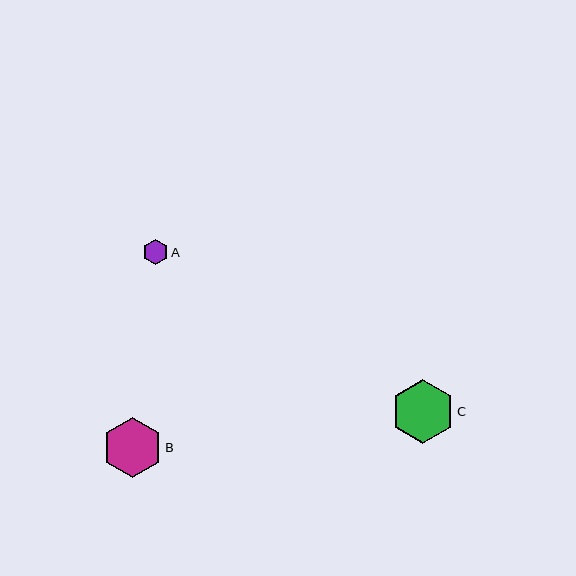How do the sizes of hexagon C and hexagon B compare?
Hexagon C and hexagon B are approximately the same size.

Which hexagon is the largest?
Hexagon C is the largest with a size of approximately 63 pixels.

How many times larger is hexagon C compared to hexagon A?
Hexagon C is approximately 2.4 times the size of hexagon A.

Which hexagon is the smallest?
Hexagon A is the smallest with a size of approximately 26 pixels.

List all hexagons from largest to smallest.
From largest to smallest: C, B, A.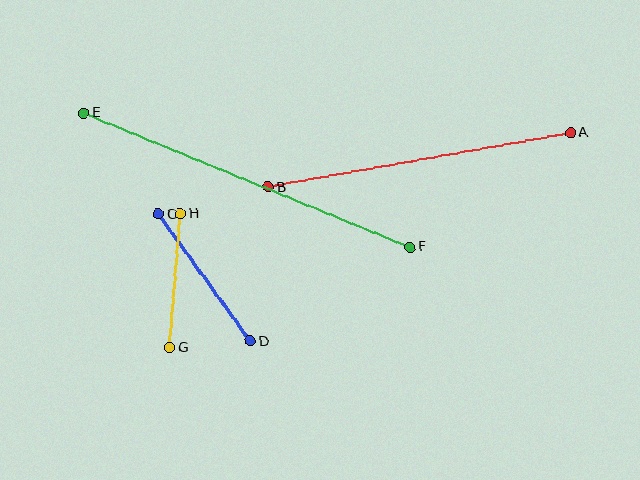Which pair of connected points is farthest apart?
Points E and F are farthest apart.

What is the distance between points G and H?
The distance is approximately 134 pixels.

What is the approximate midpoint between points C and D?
The midpoint is at approximately (204, 278) pixels.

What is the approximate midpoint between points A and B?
The midpoint is at approximately (419, 160) pixels.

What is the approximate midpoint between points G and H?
The midpoint is at approximately (175, 281) pixels.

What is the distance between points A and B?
The distance is approximately 307 pixels.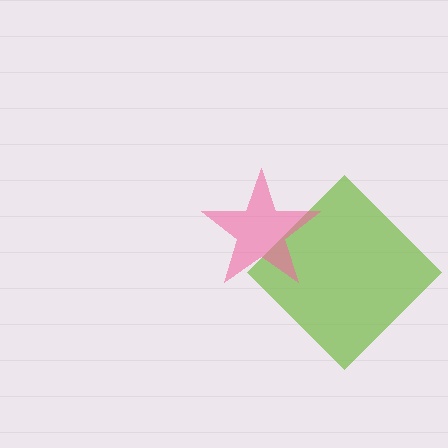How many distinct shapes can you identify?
There are 2 distinct shapes: a lime diamond, a pink star.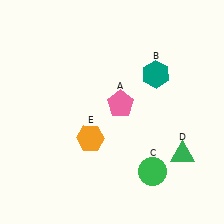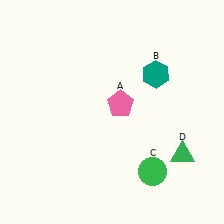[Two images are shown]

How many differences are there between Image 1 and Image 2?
There is 1 difference between the two images.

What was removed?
The orange hexagon (E) was removed in Image 2.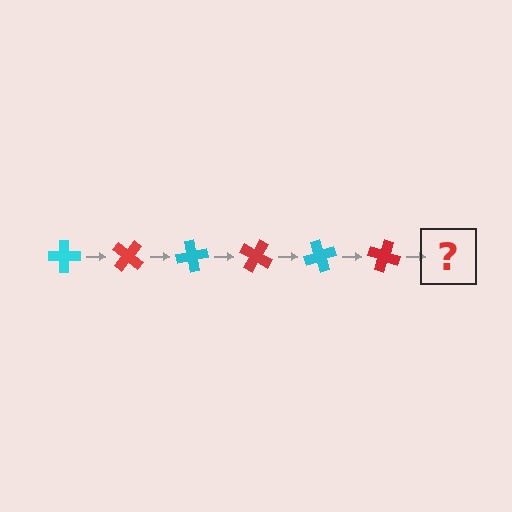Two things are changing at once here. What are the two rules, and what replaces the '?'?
The two rules are that it rotates 40 degrees each step and the color cycles through cyan and red. The '?' should be a cyan cross, rotated 240 degrees from the start.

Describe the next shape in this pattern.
It should be a cyan cross, rotated 240 degrees from the start.